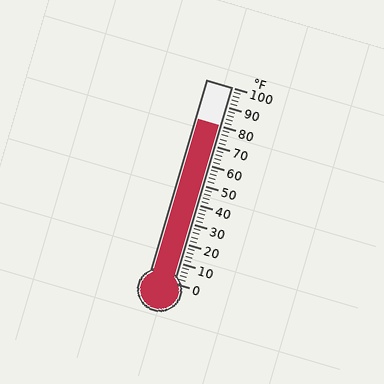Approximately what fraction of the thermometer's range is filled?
The thermometer is filled to approximately 80% of its range.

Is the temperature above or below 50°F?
The temperature is above 50°F.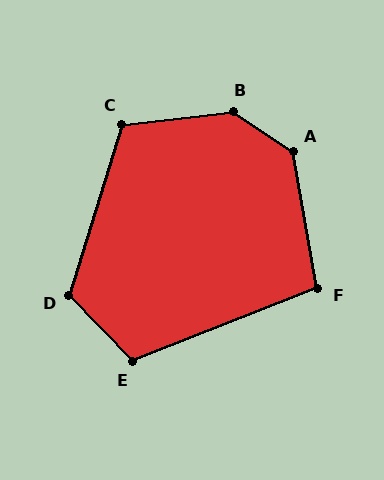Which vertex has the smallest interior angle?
F, at approximately 101 degrees.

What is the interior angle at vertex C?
Approximately 114 degrees (obtuse).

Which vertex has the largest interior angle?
B, at approximately 140 degrees.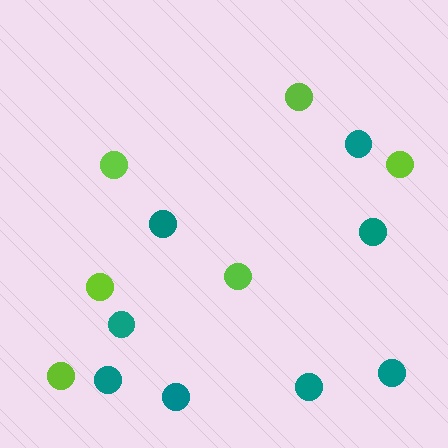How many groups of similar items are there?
There are 2 groups: one group of teal circles (8) and one group of lime circles (6).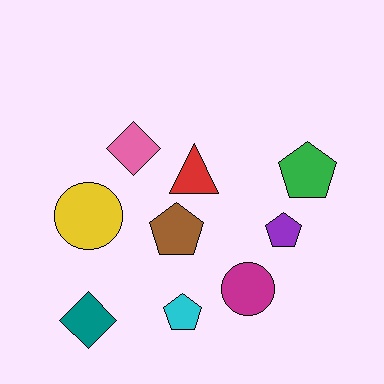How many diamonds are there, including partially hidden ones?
There are 2 diamonds.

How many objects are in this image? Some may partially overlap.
There are 9 objects.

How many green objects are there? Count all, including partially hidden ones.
There is 1 green object.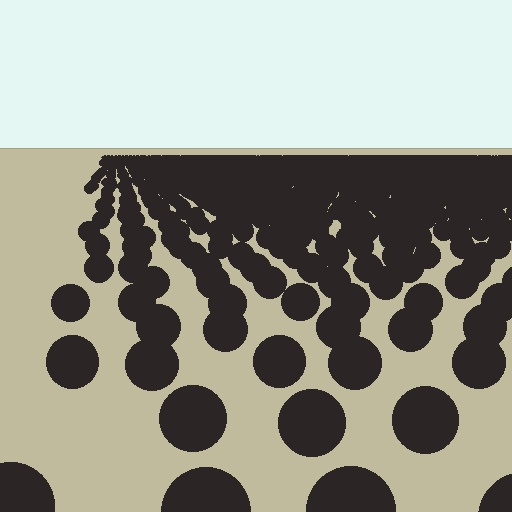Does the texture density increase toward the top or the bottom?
Density increases toward the top.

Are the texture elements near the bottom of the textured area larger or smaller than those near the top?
Larger. Near the bottom, elements are closer to the viewer and appear at a bigger on-screen size.